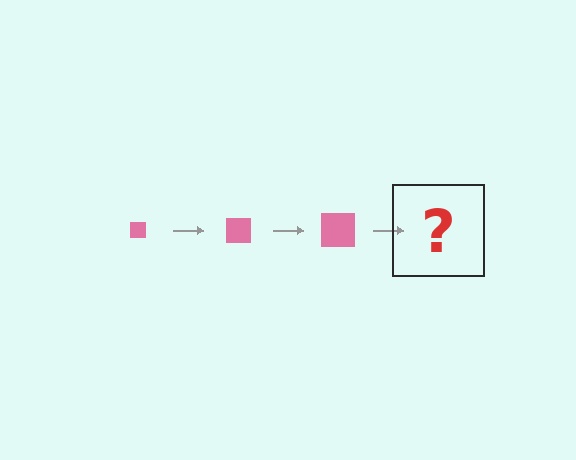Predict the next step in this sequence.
The next step is a pink square, larger than the previous one.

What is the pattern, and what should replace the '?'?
The pattern is that the square gets progressively larger each step. The '?' should be a pink square, larger than the previous one.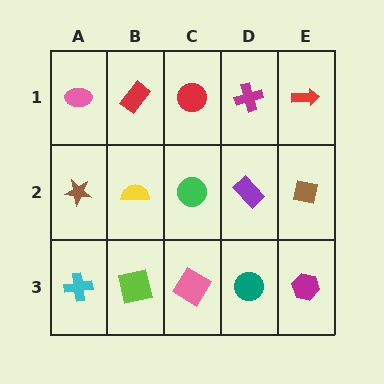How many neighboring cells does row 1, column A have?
2.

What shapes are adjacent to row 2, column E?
A red arrow (row 1, column E), a magenta hexagon (row 3, column E), a purple rectangle (row 2, column D).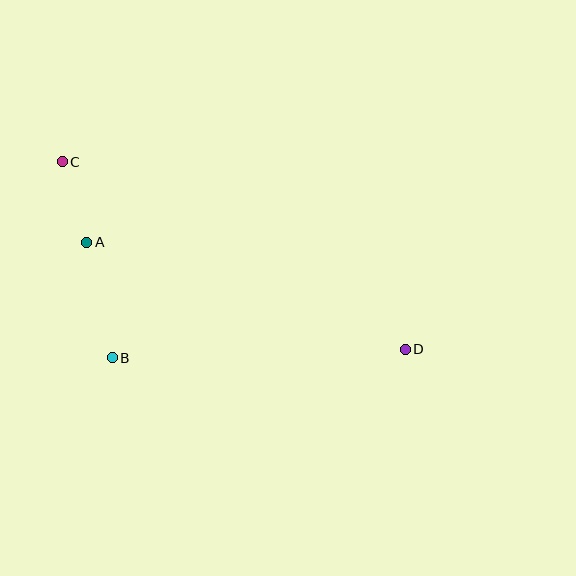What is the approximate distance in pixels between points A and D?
The distance between A and D is approximately 336 pixels.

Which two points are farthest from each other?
Points C and D are farthest from each other.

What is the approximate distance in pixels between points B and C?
The distance between B and C is approximately 202 pixels.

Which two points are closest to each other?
Points A and C are closest to each other.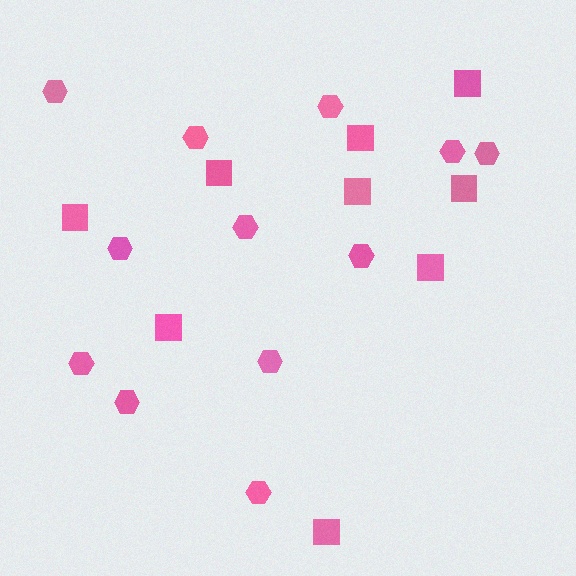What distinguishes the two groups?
There are 2 groups: one group of squares (9) and one group of hexagons (12).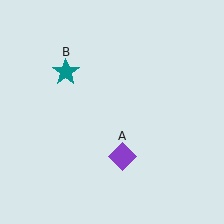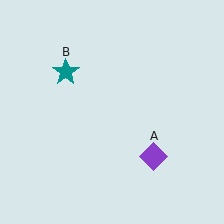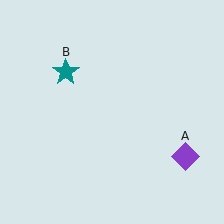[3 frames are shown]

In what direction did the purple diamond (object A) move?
The purple diamond (object A) moved right.